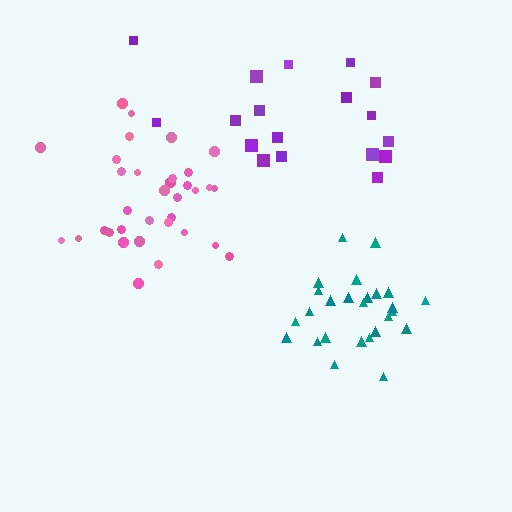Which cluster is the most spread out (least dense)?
Purple.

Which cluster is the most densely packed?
Teal.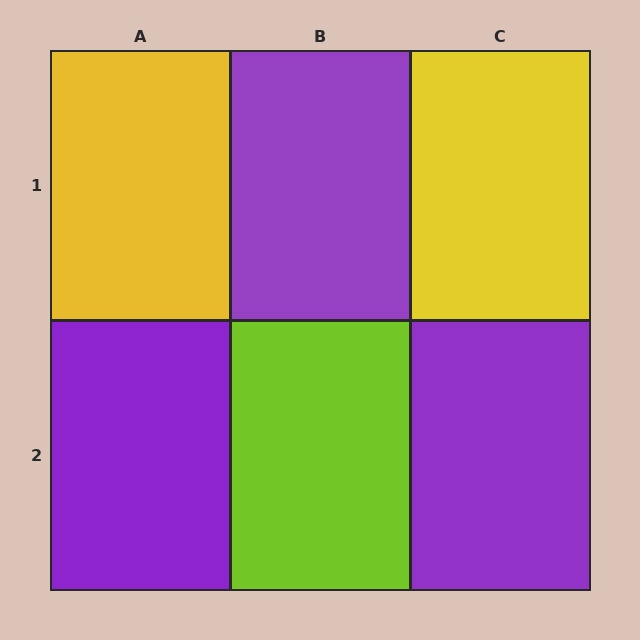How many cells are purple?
3 cells are purple.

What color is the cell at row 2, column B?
Lime.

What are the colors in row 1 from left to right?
Yellow, purple, yellow.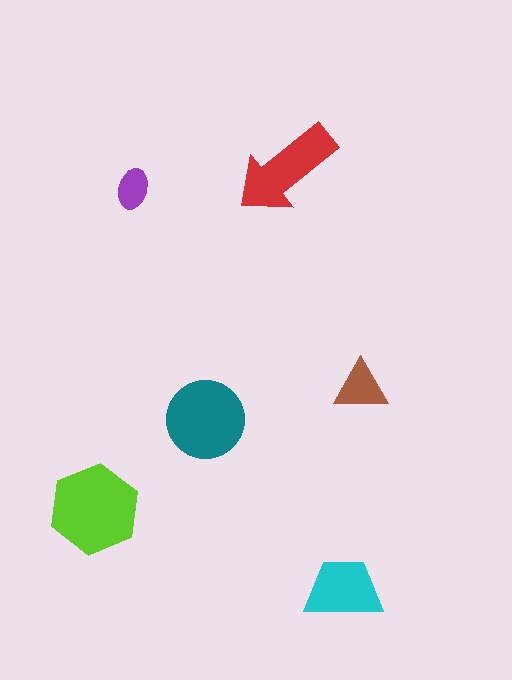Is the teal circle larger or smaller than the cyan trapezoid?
Larger.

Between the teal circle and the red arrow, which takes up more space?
The teal circle.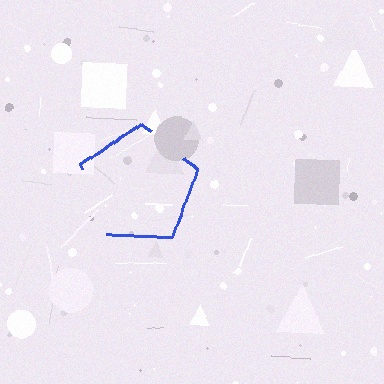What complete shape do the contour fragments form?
The contour fragments form a pentagon.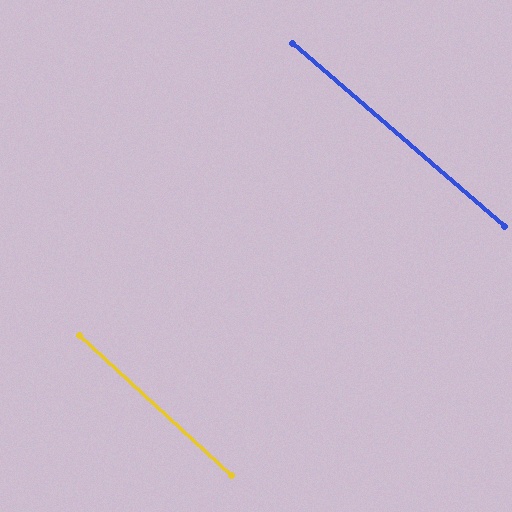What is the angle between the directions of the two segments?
Approximately 2 degrees.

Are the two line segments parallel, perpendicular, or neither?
Parallel — their directions differ by only 2.0°.